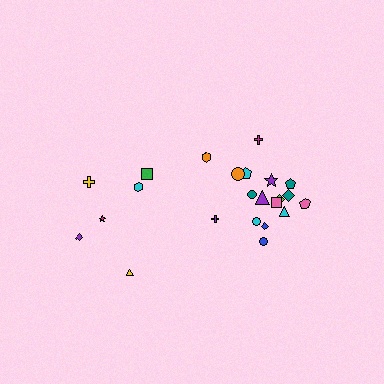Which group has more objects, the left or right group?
The right group.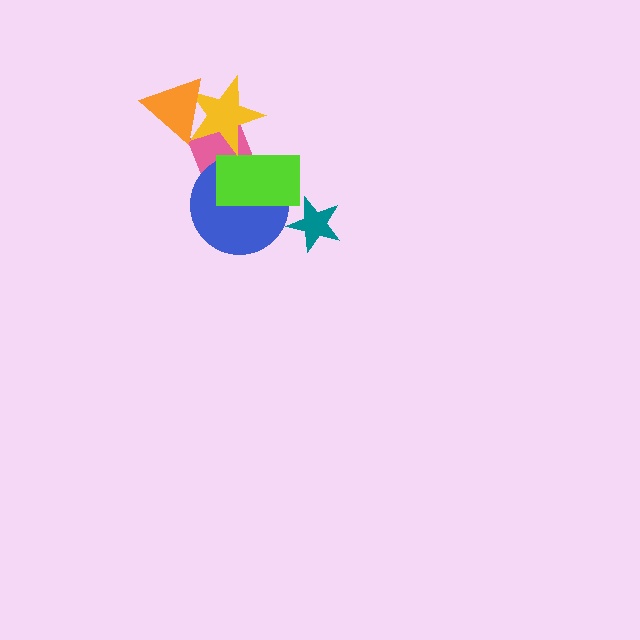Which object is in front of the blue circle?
The lime rectangle is in front of the blue circle.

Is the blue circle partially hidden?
Yes, it is partially covered by another shape.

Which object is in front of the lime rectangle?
The yellow star is in front of the lime rectangle.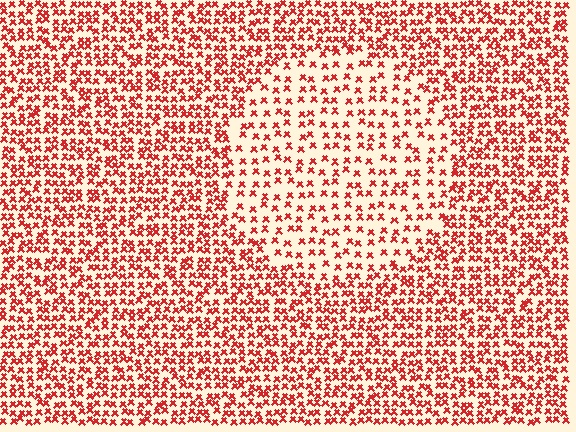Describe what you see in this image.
The image contains small red elements arranged at two different densities. A circle-shaped region is visible where the elements are less densely packed than the surrounding area.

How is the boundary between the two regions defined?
The boundary is defined by a change in element density (approximately 1.9x ratio). All elements are the same color, size, and shape.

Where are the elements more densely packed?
The elements are more densely packed outside the circle boundary.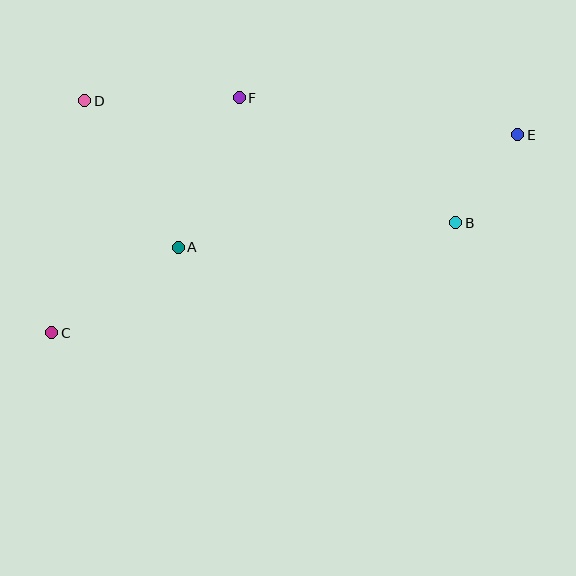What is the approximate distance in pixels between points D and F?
The distance between D and F is approximately 154 pixels.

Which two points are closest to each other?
Points B and E are closest to each other.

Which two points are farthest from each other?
Points C and E are farthest from each other.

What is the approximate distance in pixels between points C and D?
The distance between C and D is approximately 234 pixels.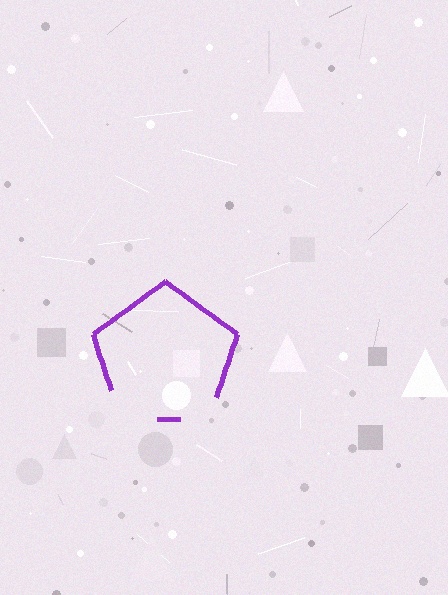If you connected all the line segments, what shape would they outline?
They would outline a pentagon.